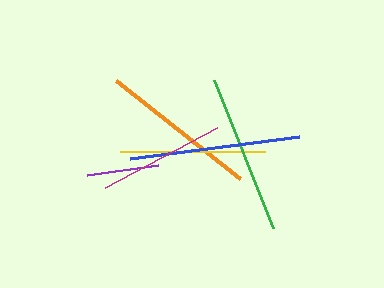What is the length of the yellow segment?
The yellow segment is approximately 145 pixels long.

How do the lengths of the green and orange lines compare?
The green and orange lines are approximately the same length.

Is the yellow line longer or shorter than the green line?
The green line is longer than the yellow line.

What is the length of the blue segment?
The blue segment is approximately 171 pixels long.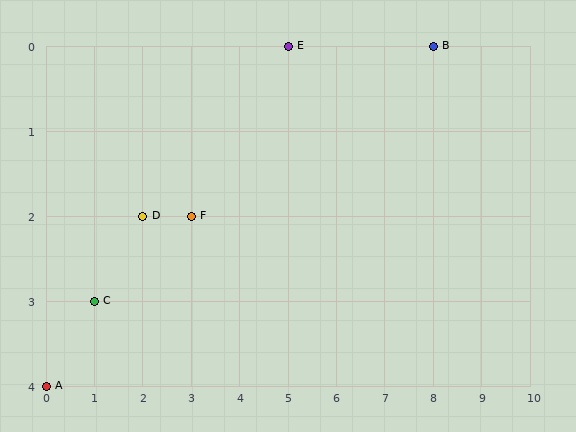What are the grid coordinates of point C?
Point C is at grid coordinates (1, 3).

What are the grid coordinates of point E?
Point E is at grid coordinates (5, 0).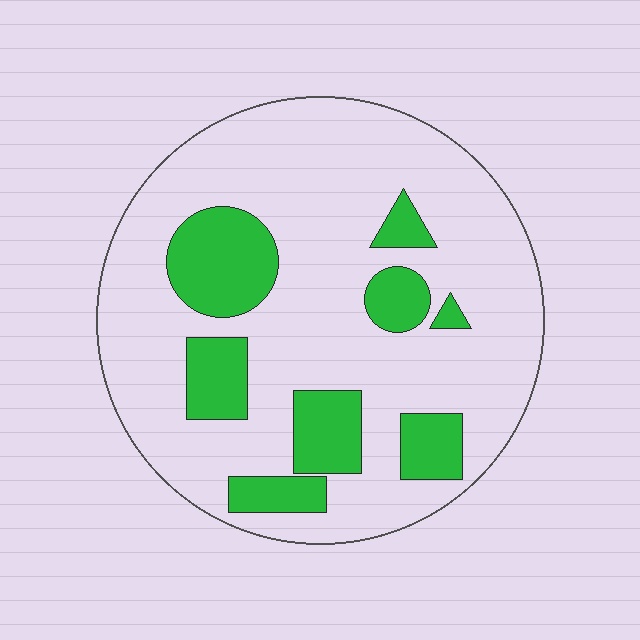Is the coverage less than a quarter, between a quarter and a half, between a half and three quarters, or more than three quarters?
Less than a quarter.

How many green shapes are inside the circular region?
8.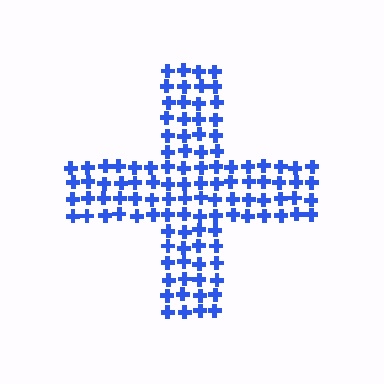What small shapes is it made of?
It is made of small crosses.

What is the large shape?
The large shape is a cross.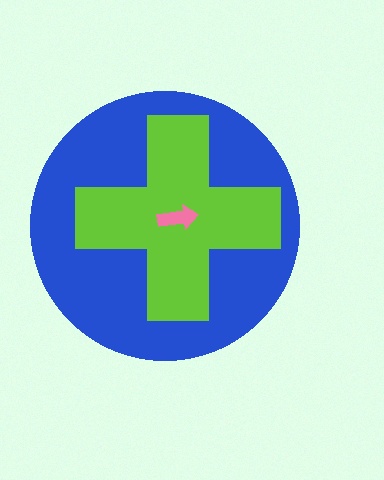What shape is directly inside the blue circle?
The lime cross.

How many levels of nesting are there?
3.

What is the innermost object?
The pink arrow.